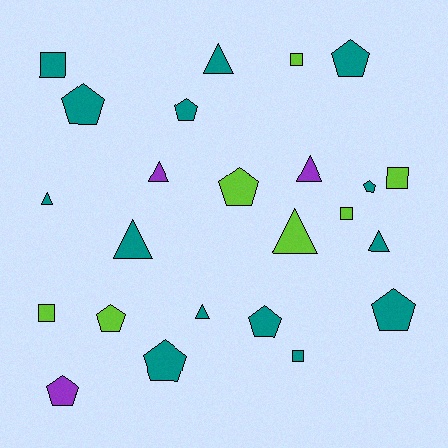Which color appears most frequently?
Teal, with 14 objects.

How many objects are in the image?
There are 24 objects.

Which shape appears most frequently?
Pentagon, with 10 objects.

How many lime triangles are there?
There is 1 lime triangle.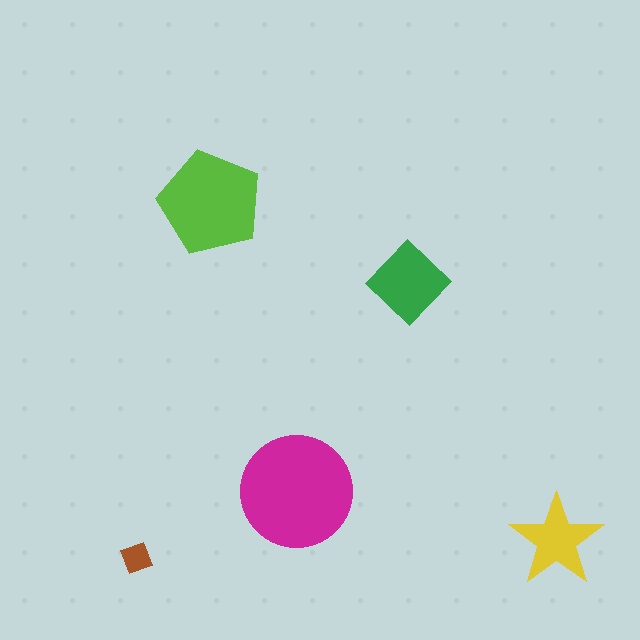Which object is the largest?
The magenta circle.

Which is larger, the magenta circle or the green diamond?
The magenta circle.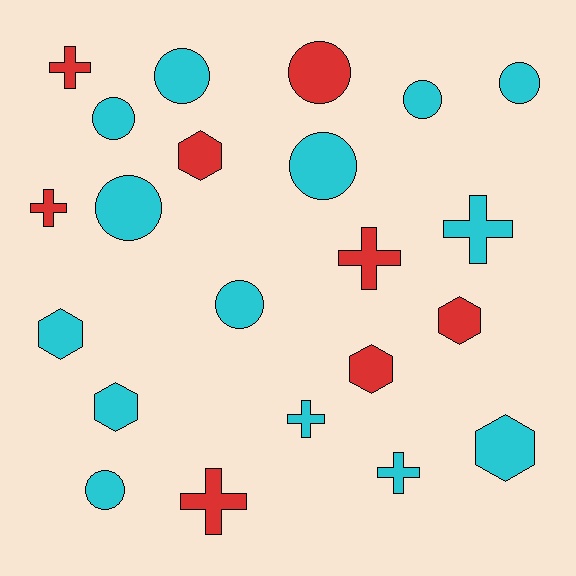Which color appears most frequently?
Cyan, with 14 objects.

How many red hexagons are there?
There are 3 red hexagons.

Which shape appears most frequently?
Circle, with 9 objects.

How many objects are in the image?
There are 22 objects.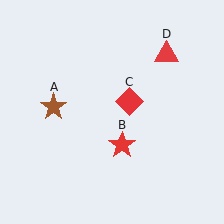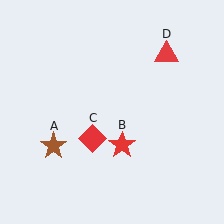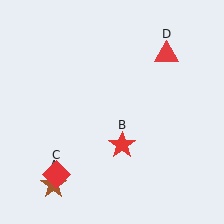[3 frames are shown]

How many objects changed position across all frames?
2 objects changed position: brown star (object A), red diamond (object C).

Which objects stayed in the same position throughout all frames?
Red star (object B) and red triangle (object D) remained stationary.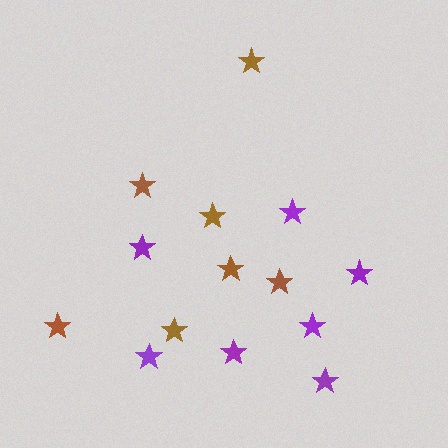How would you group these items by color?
There are 2 groups: one group of brown stars (7) and one group of purple stars (7).